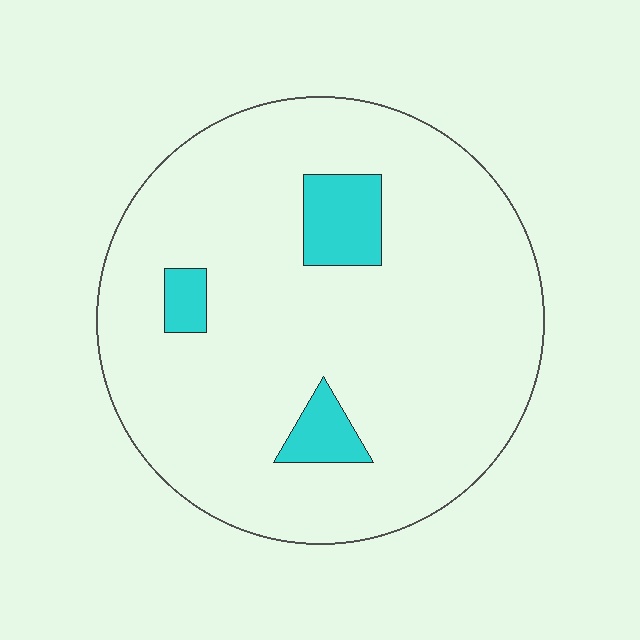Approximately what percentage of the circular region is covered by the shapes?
Approximately 10%.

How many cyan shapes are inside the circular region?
3.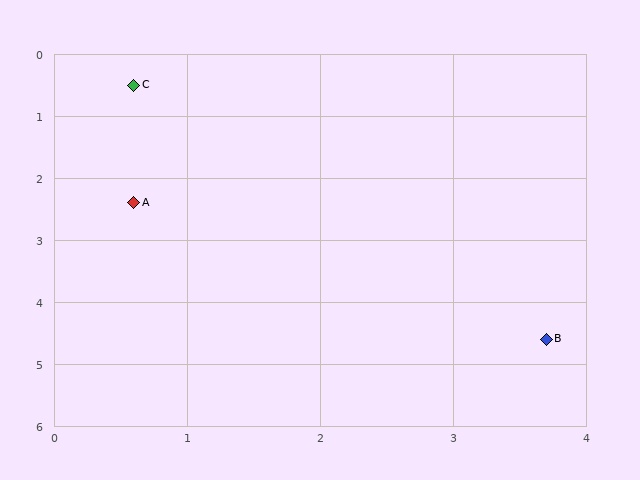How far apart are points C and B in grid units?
Points C and B are about 5.1 grid units apart.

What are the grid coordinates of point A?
Point A is at approximately (0.6, 2.4).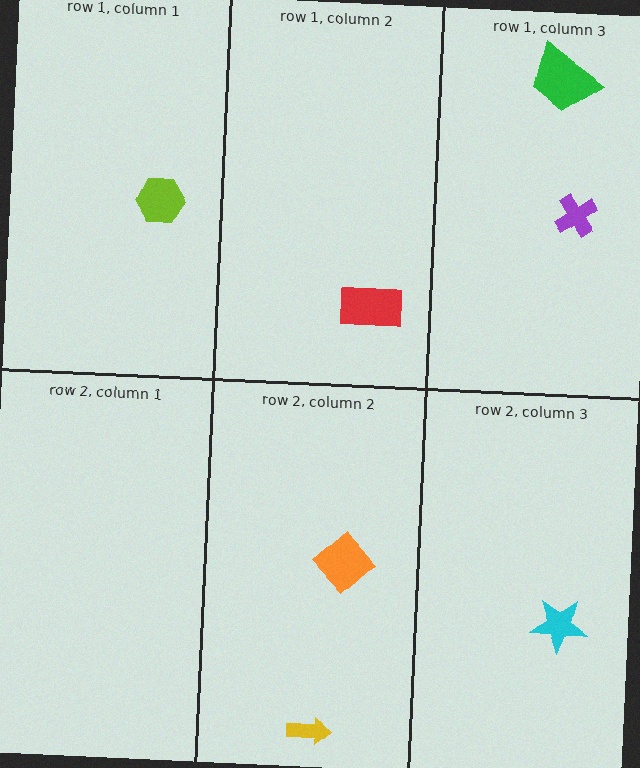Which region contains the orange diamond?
The row 2, column 2 region.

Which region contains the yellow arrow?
The row 2, column 2 region.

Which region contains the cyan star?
The row 2, column 3 region.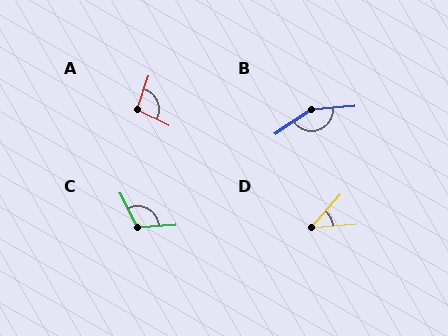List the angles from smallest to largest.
D (45°), A (98°), C (114°), B (151°).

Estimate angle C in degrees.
Approximately 114 degrees.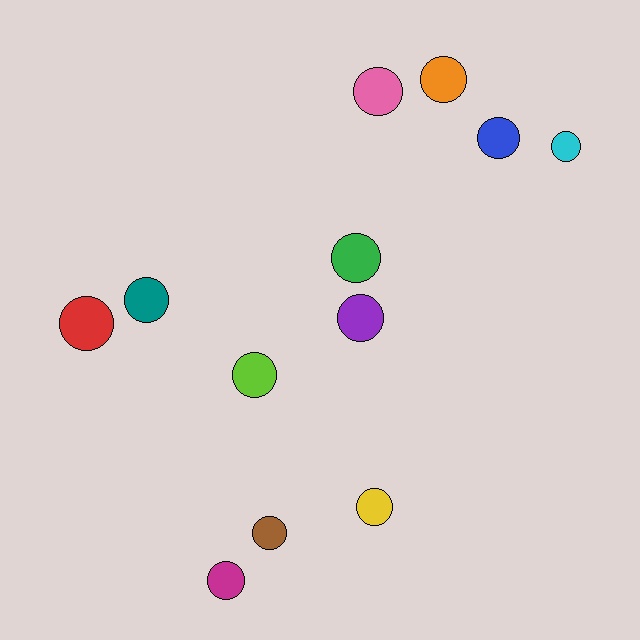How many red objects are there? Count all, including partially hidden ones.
There is 1 red object.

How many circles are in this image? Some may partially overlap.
There are 12 circles.